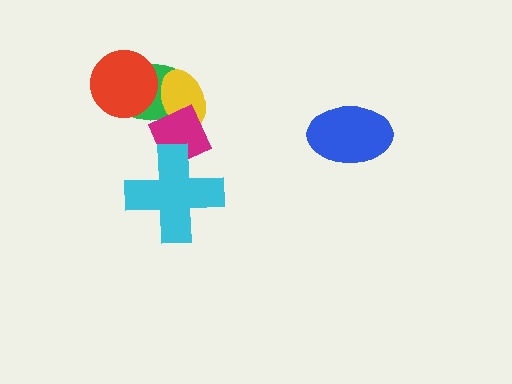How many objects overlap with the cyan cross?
1 object overlaps with the cyan cross.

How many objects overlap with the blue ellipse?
0 objects overlap with the blue ellipse.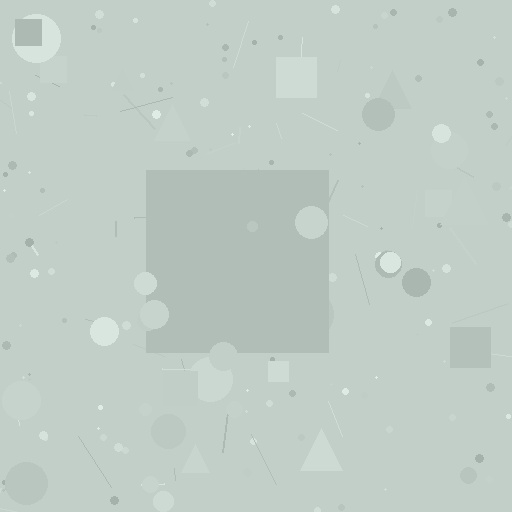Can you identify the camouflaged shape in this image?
The camouflaged shape is a square.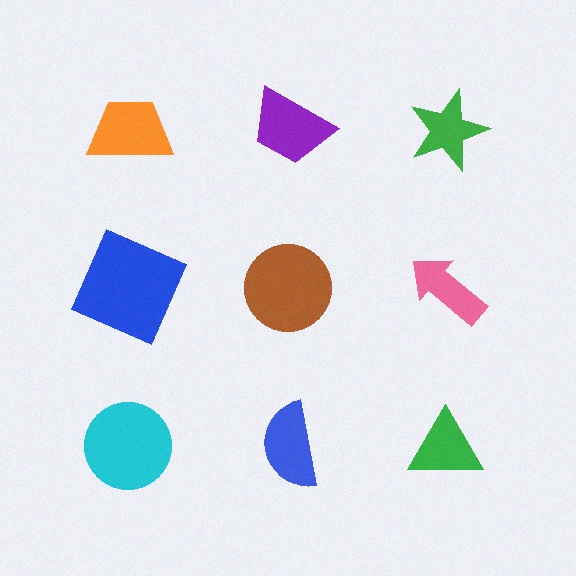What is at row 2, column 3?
A pink arrow.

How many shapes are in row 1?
3 shapes.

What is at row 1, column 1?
An orange trapezoid.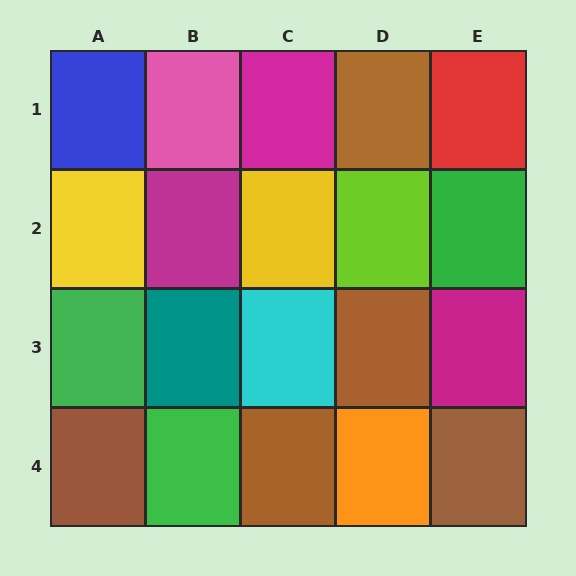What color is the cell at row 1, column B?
Pink.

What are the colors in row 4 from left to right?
Brown, green, brown, orange, brown.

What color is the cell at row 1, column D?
Brown.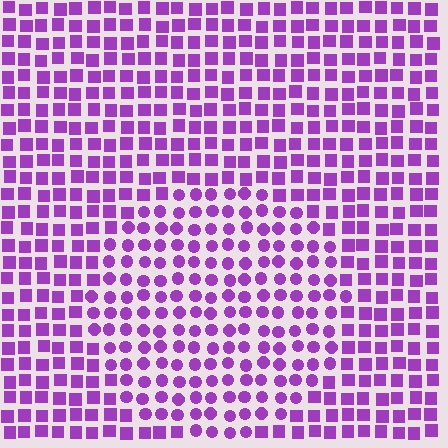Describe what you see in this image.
The image is filled with small purple elements arranged in a uniform grid. A circle-shaped region contains circles, while the surrounding area contains squares. The boundary is defined purely by the change in element shape.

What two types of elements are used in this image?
The image uses circles inside the circle region and squares outside it.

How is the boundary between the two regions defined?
The boundary is defined by a change in element shape: circles inside vs. squares outside. All elements share the same color and spacing.